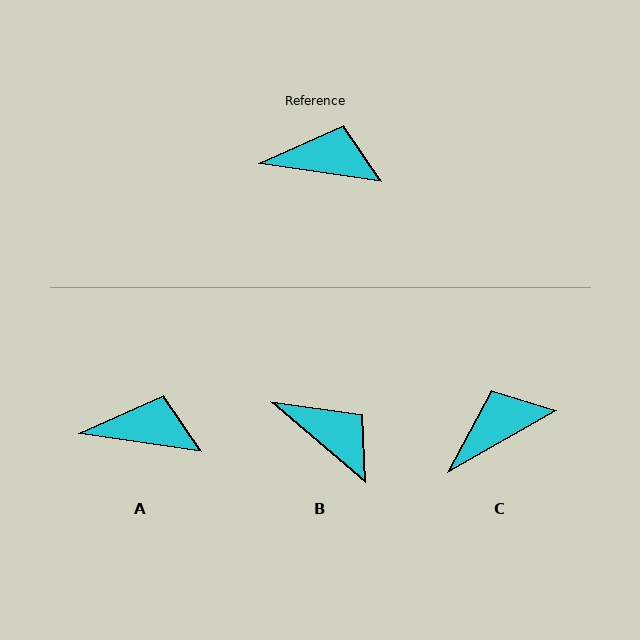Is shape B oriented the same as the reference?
No, it is off by about 33 degrees.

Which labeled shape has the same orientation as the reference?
A.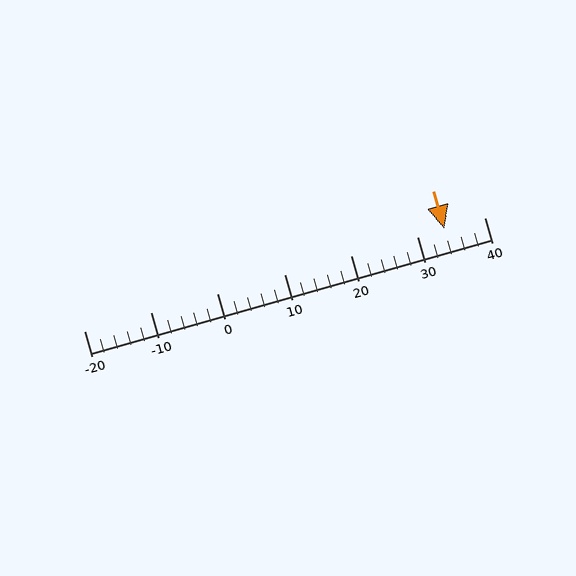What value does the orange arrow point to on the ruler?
The orange arrow points to approximately 34.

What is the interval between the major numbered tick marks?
The major tick marks are spaced 10 units apart.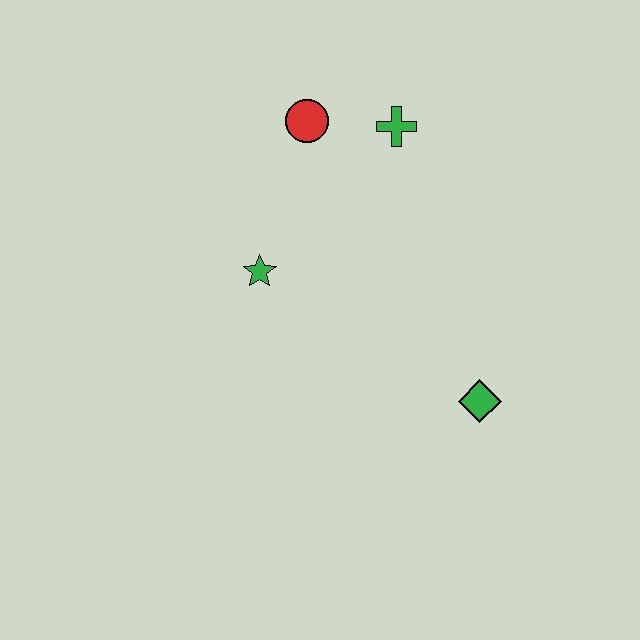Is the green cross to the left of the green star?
No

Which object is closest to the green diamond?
The green star is closest to the green diamond.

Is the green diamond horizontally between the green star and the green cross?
No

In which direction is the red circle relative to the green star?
The red circle is above the green star.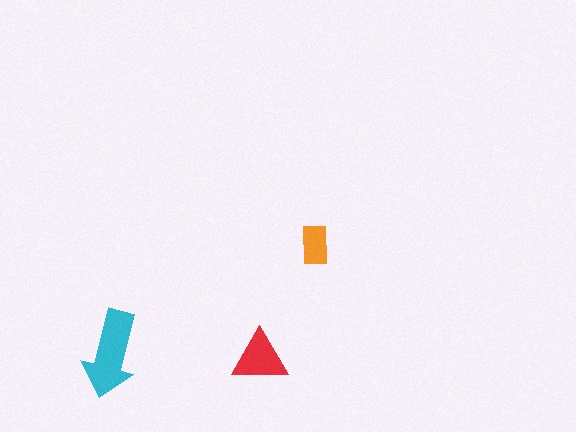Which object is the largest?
The cyan arrow.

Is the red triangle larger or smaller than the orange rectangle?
Larger.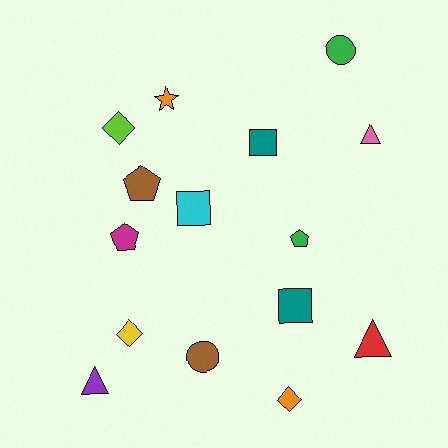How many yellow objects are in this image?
There is 1 yellow object.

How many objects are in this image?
There are 15 objects.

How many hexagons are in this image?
There are no hexagons.